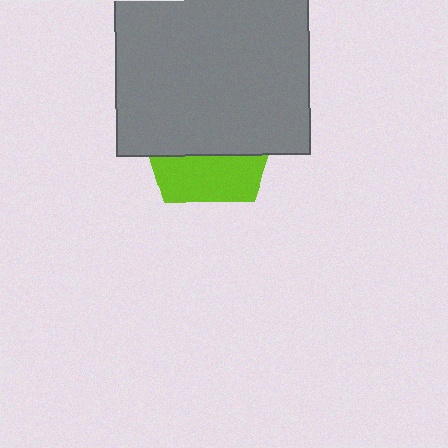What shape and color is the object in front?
The object in front is a gray square.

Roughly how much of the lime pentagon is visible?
A small part of it is visible (roughly 35%).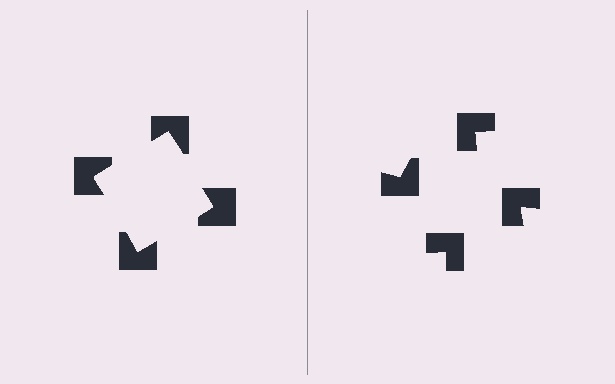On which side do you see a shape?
An illusory square appears on the left side. On the right side the wedge cuts are rotated, so no coherent shape forms.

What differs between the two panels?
The notched squares are positioned identically on both sides; only the wedge orientations differ. On the left they align to a square; on the right they are misaligned.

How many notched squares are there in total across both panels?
8 — 4 on each side.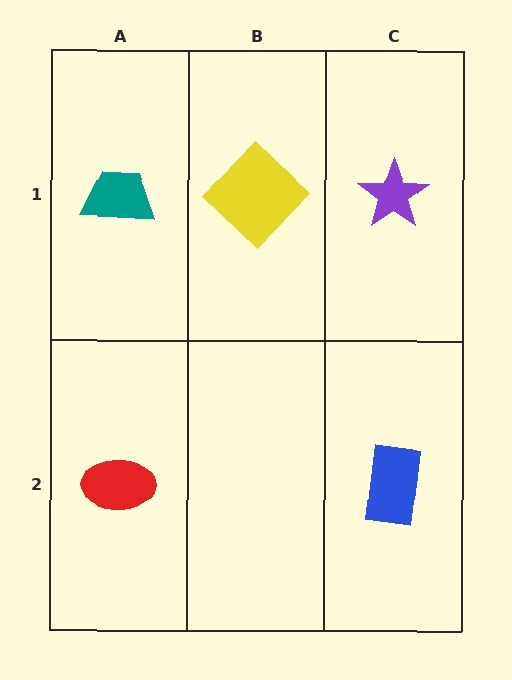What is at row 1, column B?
A yellow diamond.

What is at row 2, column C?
A blue rectangle.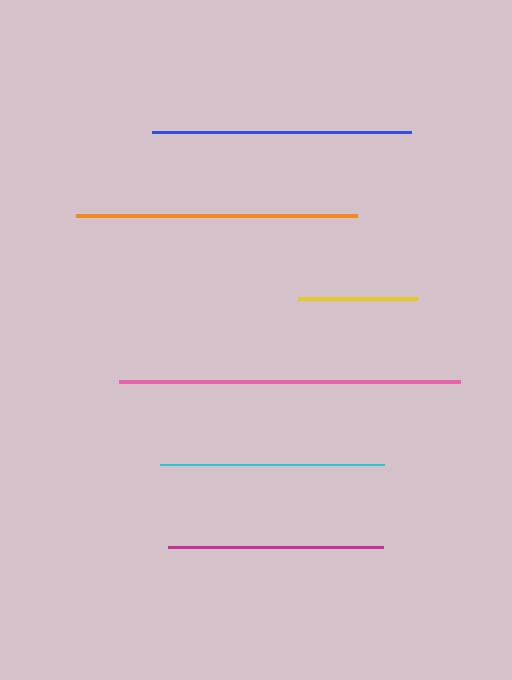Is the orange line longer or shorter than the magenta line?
The orange line is longer than the magenta line.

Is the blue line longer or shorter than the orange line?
The orange line is longer than the blue line.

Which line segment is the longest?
The pink line is the longest at approximately 341 pixels.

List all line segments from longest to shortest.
From longest to shortest: pink, orange, blue, cyan, magenta, yellow.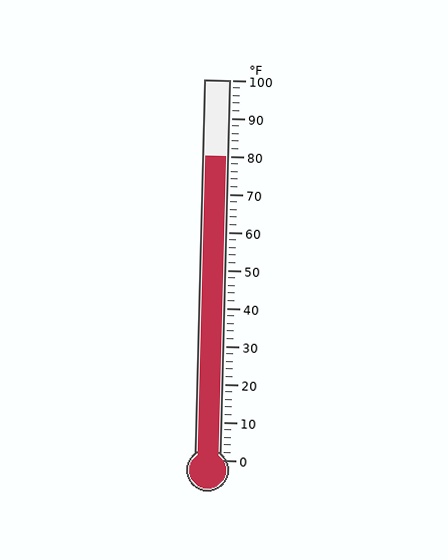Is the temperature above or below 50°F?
The temperature is above 50°F.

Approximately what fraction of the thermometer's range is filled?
The thermometer is filled to approximately 80% of its range.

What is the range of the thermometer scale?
The thermometer scale ranges from 0°F to 100°F.